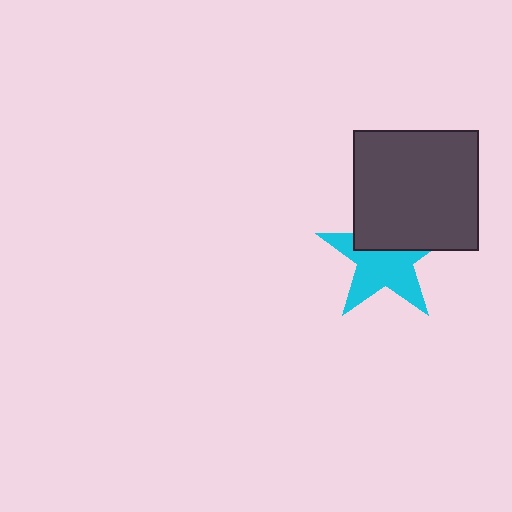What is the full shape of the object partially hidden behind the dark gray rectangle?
The partially hidden object is a cyan star.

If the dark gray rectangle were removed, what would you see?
You would see the complete cyan star.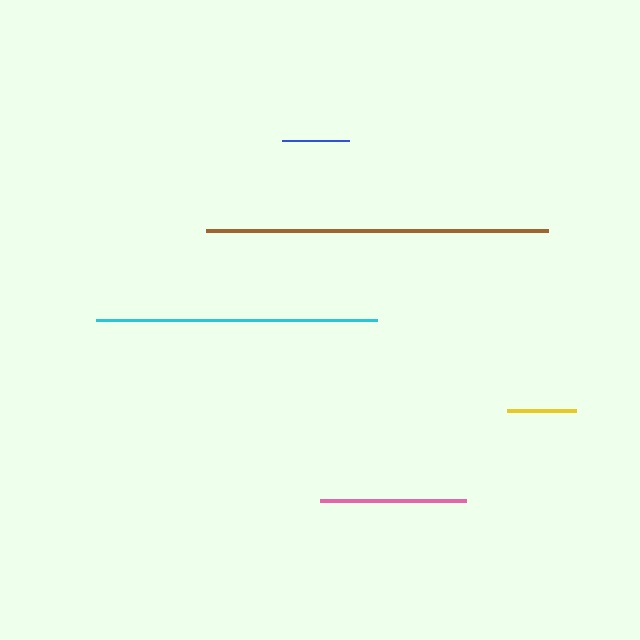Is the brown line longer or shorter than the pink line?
The brown line is longer than the pink line.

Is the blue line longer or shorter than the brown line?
The brown line is longer than the blue line.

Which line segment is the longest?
The brown line is the longest at approximately 341 pixels.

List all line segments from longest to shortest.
From longest to shortest: brown, cyan, pink, yellow, blue.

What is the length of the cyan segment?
The cyan segment is approximately 281 pixels long.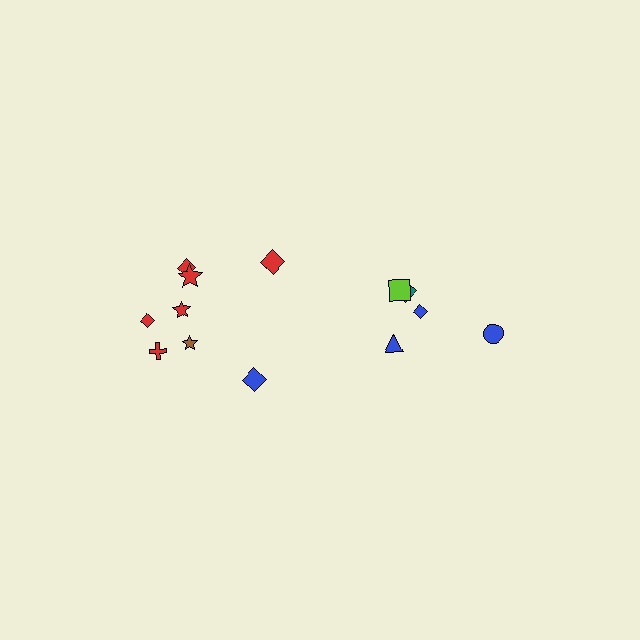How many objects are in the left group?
There are 8 objects.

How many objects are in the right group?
There are 5 objects.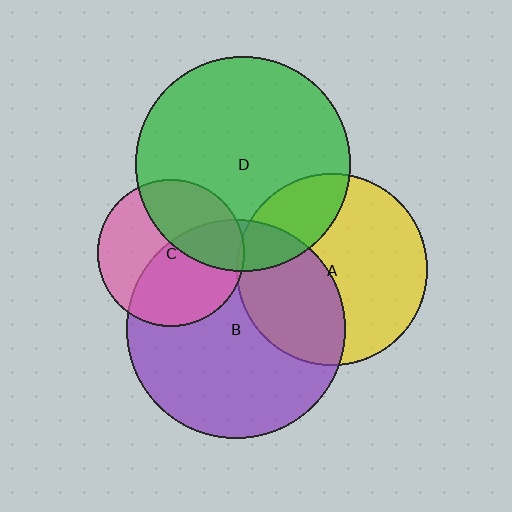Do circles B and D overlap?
Yes.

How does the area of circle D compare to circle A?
Approximately 1.3 times.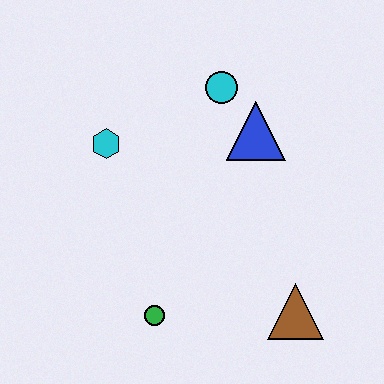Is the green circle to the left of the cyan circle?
Yes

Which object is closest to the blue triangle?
The cyan circle is closest to the blue triangle.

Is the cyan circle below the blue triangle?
No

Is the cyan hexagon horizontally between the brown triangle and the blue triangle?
No